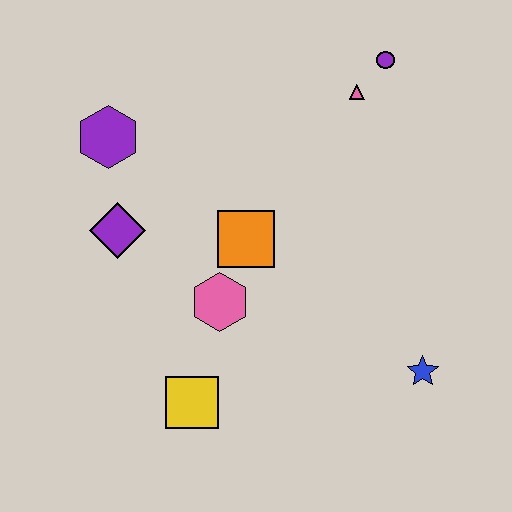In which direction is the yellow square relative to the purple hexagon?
The yellow square is below the purple hexagon.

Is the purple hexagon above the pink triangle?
No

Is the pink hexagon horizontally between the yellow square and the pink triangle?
Yes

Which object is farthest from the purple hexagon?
The blue star is farthest from the purple hexagon.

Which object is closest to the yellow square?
The pink hexagon is closest to the yellow square.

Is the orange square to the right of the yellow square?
Yes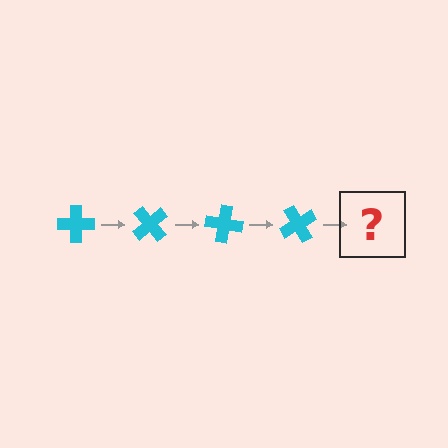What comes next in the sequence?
The next element should be a cyan cross rotated 200 degrees.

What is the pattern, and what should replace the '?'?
The pattern is that the cross rotates 50 degrees each step. The '?' should be a cyan cross rotated 200 degrees.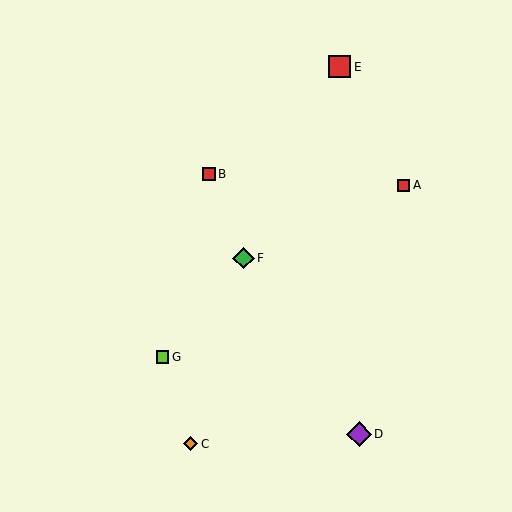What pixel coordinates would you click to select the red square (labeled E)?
Click at (340, 67) to select the red square E.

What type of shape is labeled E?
Shape E is a red square.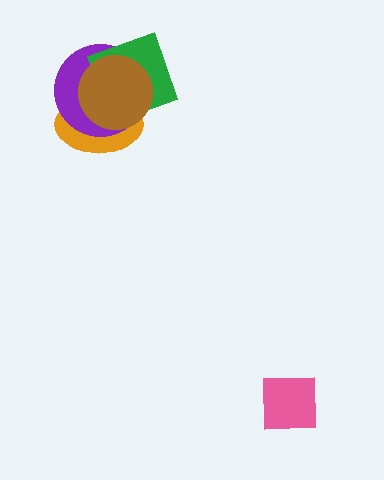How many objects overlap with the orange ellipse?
3 objects overlap with the orange ellipse.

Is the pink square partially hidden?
No, no other shape covers it.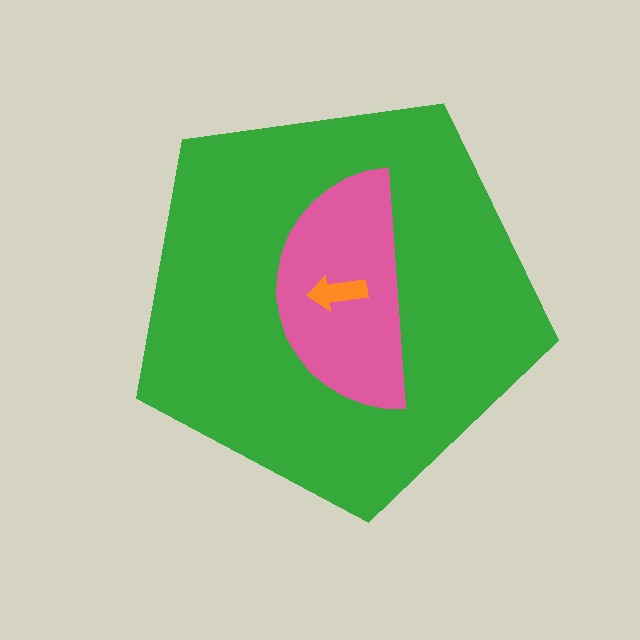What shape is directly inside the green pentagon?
The pink semicircle.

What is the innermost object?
The orange arrow.